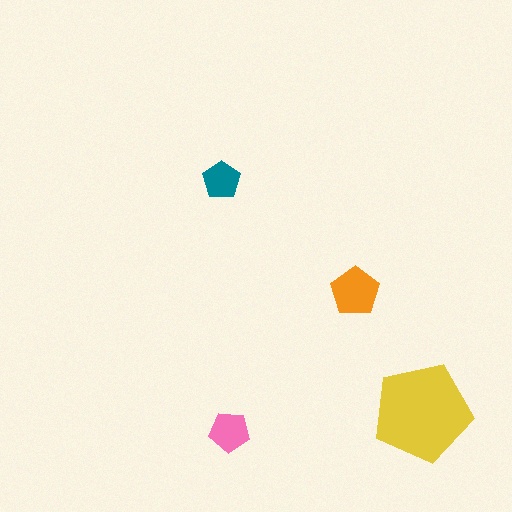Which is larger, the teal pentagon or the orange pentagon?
The orange one.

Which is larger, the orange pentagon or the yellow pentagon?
The yellow one.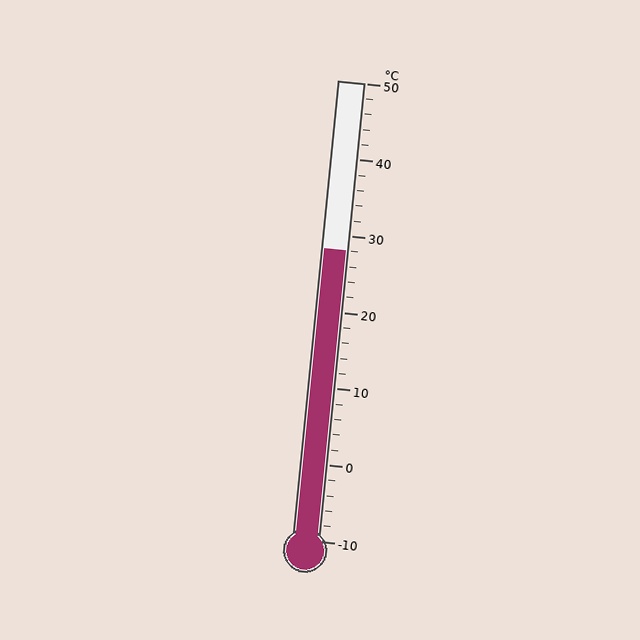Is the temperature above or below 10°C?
The temperature is above 10°C.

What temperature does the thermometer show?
The thermometer shows approximately 28°C.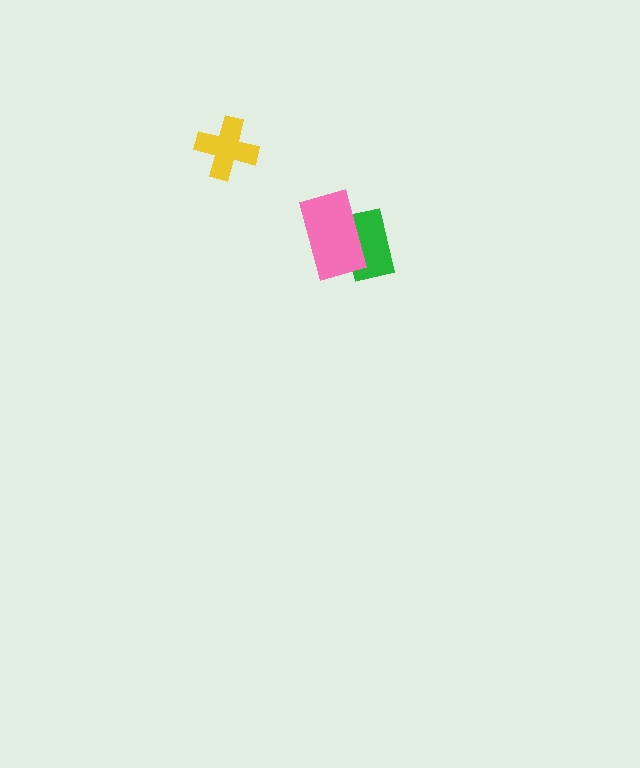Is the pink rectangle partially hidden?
No, no other shape covers it.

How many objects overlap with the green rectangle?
1 object overlaps with the green rectangle.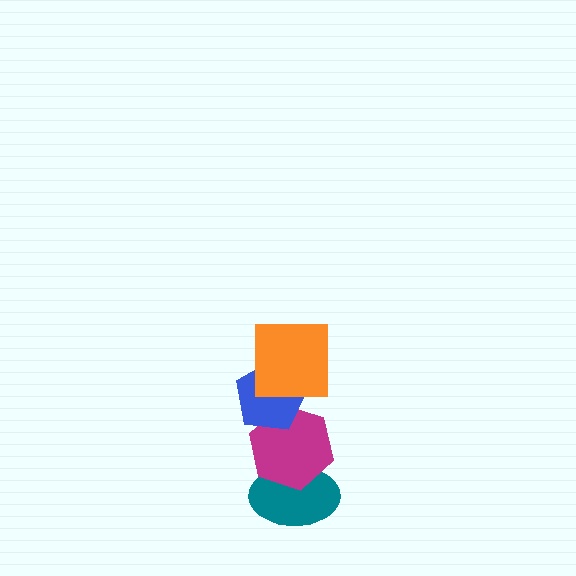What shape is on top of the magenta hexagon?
The blue pentagon is on top of the magenta hexagon.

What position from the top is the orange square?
The orange square is 1st from the top.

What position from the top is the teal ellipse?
The teal ellipse is 4th from the top.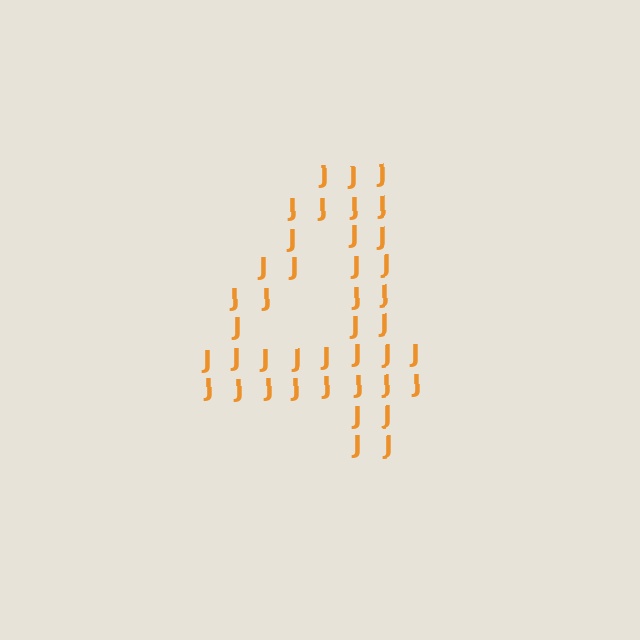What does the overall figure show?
The overall figure shows the digit 4.